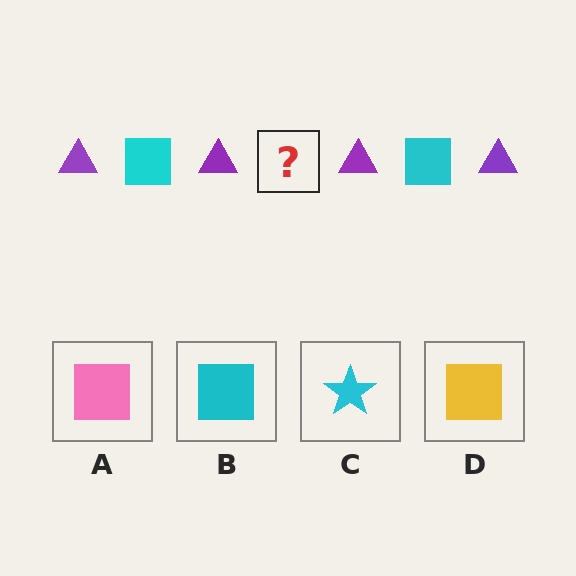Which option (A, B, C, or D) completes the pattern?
B.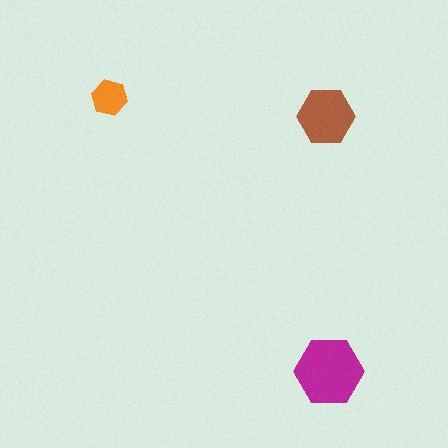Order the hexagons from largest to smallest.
the magenta one, the brown one, the orange one.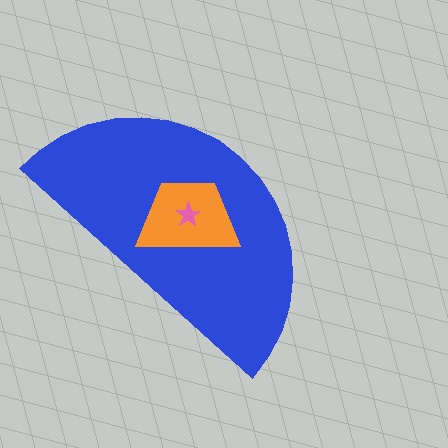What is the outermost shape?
The blue semicircle.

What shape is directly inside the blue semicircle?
The orange trapezoid.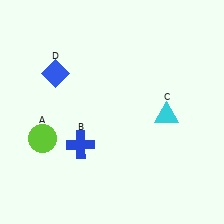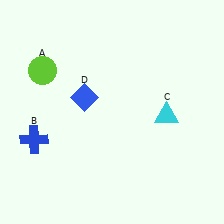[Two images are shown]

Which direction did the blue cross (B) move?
The blue cross (B) moved left.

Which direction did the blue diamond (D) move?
The blue diamond (D) moved right.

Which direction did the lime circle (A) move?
The lime circle (A) moved up.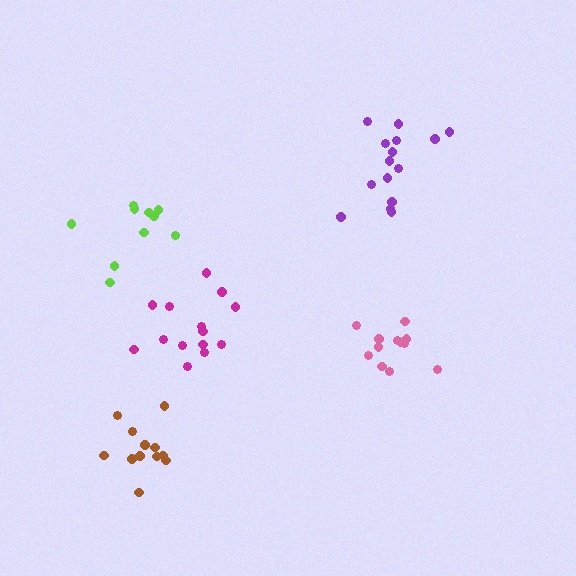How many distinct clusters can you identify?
There are 5 distinct clusters.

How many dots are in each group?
Group 1: 15 dots, Group 2: 12 dots, Group 3: 10 dots, Group 4: 14 dots, Group 5: 12 dots (63 total).